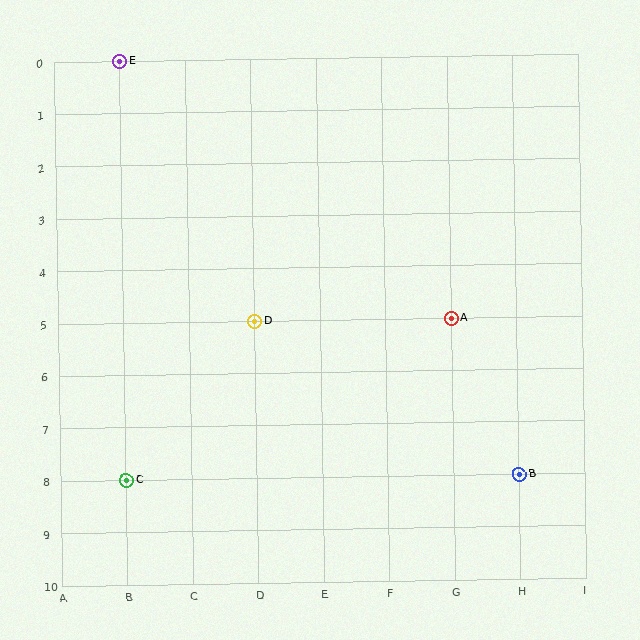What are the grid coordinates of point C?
Point C is at grid coordinates (B, 8).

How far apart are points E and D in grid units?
Points E and D are 2 columns and 5 rows apart (about 5.4 grid units diagonally).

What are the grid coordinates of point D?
Point D is at grid coordinates (D, 5).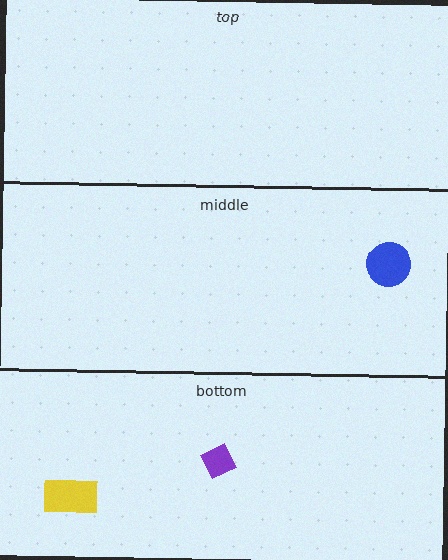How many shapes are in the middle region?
1.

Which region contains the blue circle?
The middle region.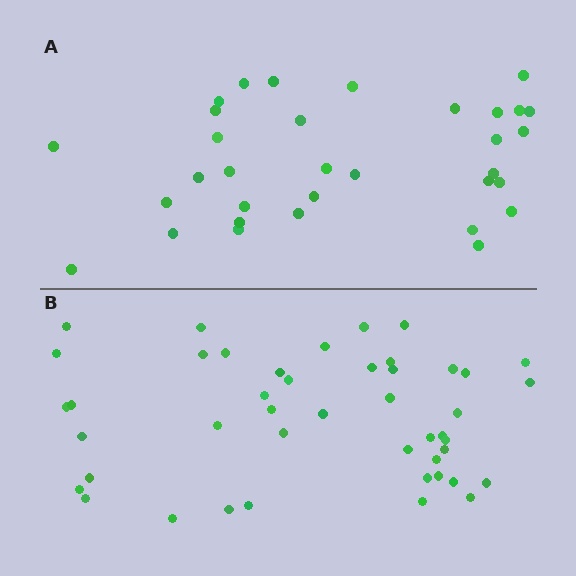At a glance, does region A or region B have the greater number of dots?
Region B (the bottom region) has more dots.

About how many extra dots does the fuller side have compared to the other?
Region B has roughly 12 or so more dots than region A.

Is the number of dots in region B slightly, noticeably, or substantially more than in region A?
Region B has noticeably more, but not dramatically so. The ratio is roughly 1.4 to 1.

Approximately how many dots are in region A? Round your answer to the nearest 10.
About 30 dots. (The exact count is 33, which rounds to 30.)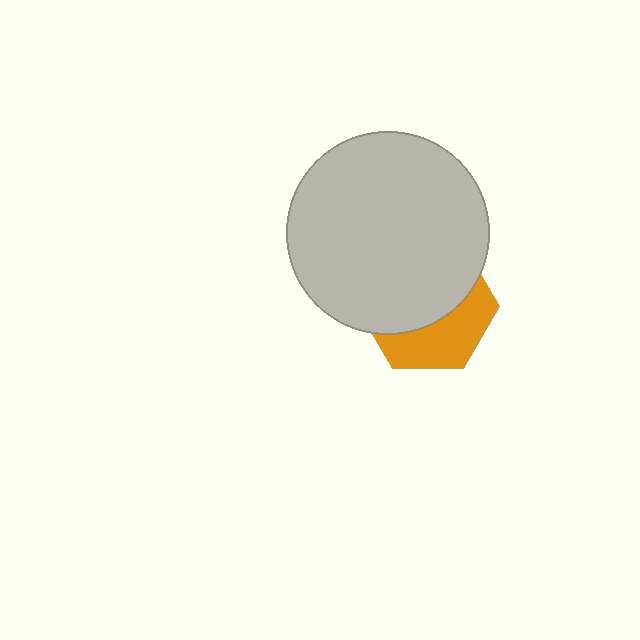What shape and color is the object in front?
The object in front is a light gray circle.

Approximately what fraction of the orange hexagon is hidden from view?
Roughly 61% of the orange hexagon is hidden behind the light gray circle.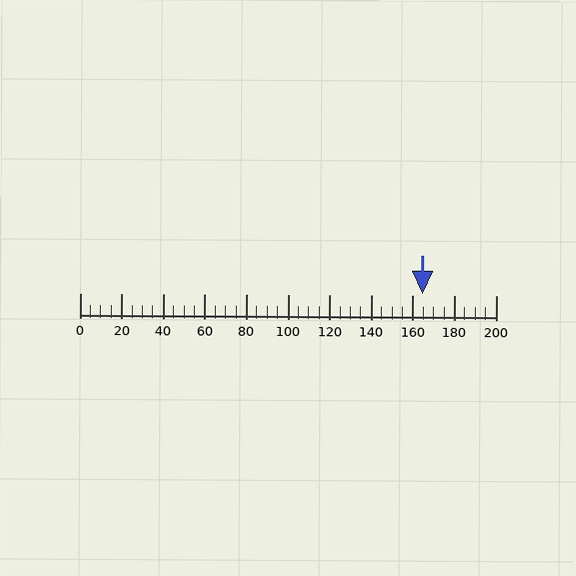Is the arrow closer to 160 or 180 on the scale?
The arrow is closer to 160.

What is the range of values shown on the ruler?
The ruler shows values from 0 to 200.